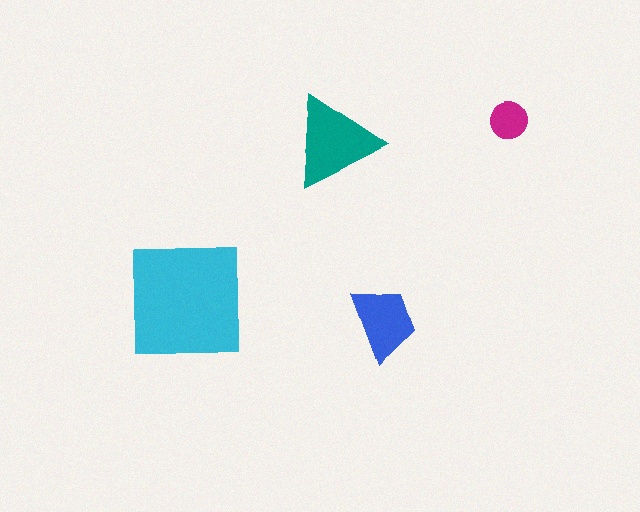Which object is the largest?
The cyan square.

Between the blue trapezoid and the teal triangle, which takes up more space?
The teal triangle.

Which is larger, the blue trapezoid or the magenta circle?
The blue trapezoid.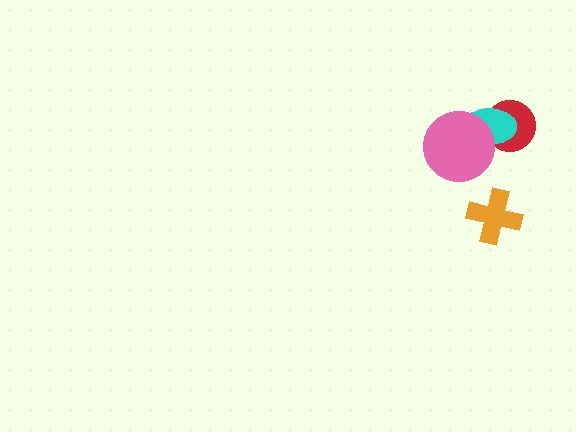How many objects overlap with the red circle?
1 object overlaps with the red circle.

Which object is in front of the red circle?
The cyan ellipse is in front of the red circle.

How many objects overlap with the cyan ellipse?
2 objects overlap with the cyan ellipse.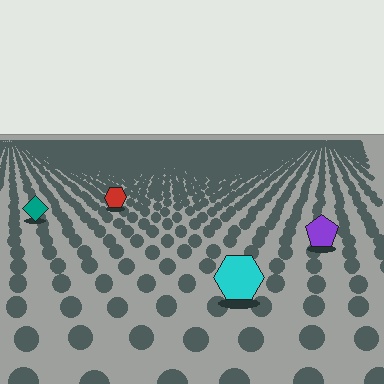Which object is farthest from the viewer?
The red hexagon is farthest from the viewer. It appears smaller and the ground texture around it is denser.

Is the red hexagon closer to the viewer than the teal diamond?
No. The teal diamond is closer — you can tell from the texture gradient: the ground texture is coarser near it.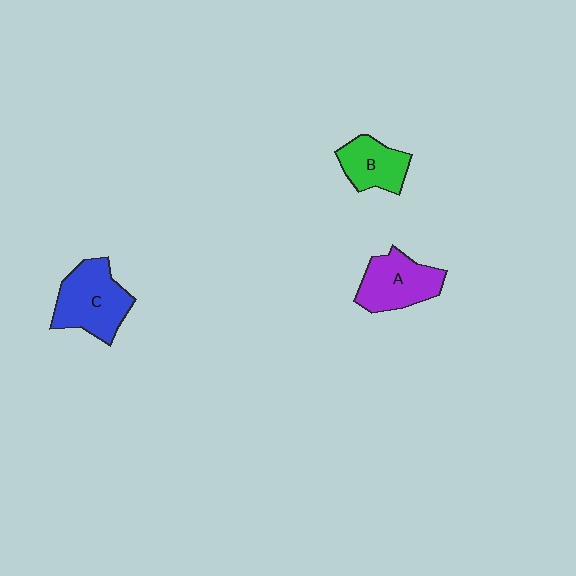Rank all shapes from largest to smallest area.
From largest to smallest: C (blue), A (purple), B (green).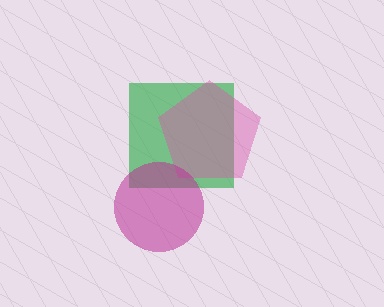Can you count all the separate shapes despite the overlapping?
Yes, there are 3 separate shapes.